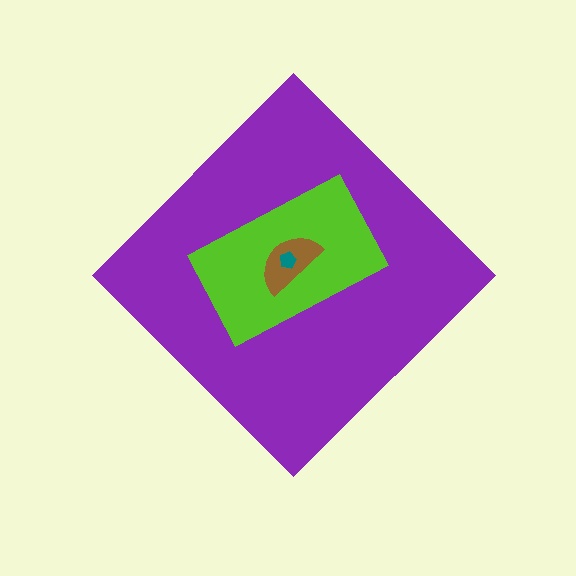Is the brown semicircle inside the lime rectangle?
Yes.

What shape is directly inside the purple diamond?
The lime rectangle.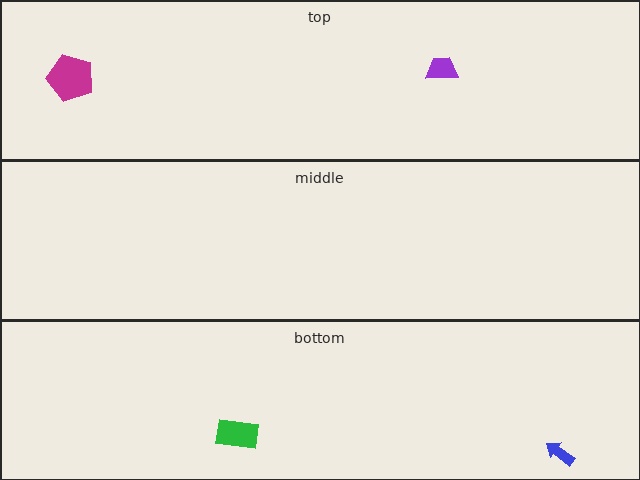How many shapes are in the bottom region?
2.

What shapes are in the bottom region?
The blue arrow, the green rectangle.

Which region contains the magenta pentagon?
The top region.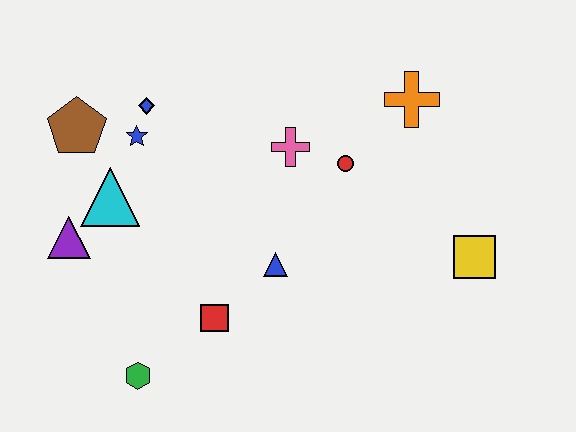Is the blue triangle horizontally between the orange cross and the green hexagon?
Yes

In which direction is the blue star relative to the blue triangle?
The blue star is to the left of the blue triangle.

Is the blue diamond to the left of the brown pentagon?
No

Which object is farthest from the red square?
The orange cross is farthest from the red square.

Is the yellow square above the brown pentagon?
No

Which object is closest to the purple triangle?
The cyan triangle is closest to the purple triangle.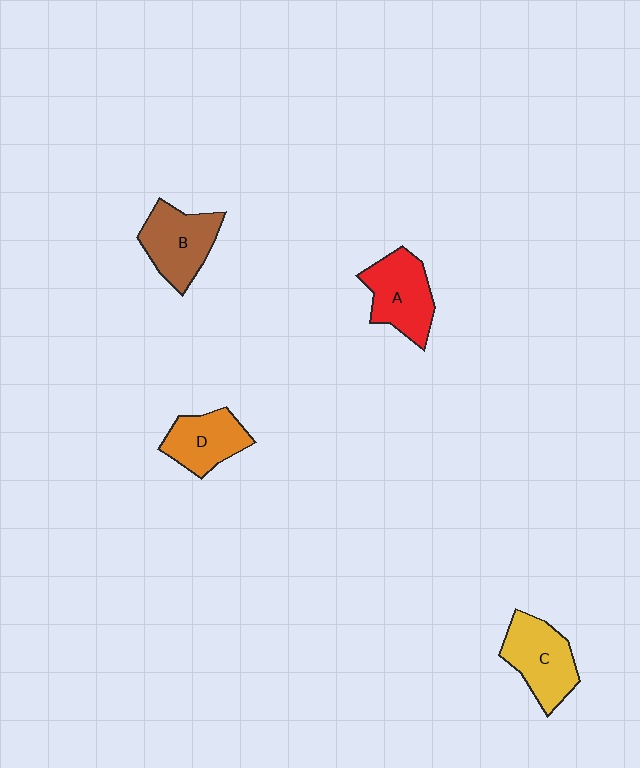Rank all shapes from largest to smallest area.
From largest to smallest: C (yellow), A (red), B (brown), D (orange).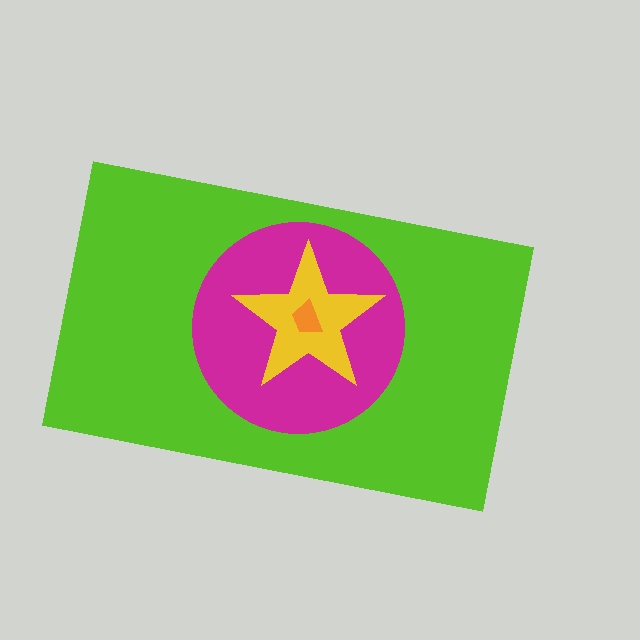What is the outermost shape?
The lime rectangle.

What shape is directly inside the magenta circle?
The yellow star.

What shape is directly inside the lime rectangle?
The magenta circle.